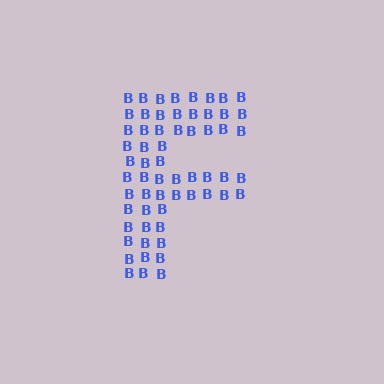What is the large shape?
The large shape is the letter F.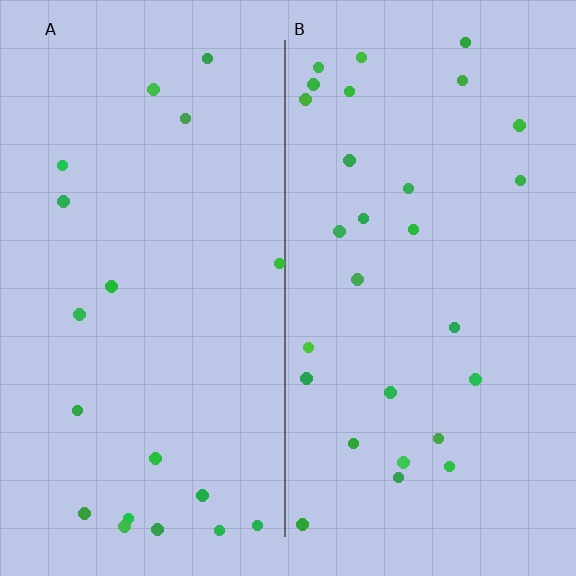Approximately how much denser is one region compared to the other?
Approximately 1.5× — region B over region A.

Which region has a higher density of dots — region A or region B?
B (the right).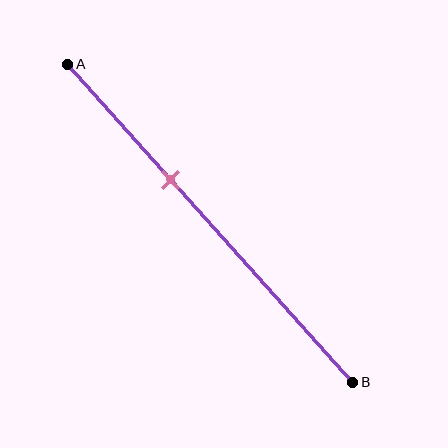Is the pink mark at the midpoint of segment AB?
No, the mark is at about 35% from A, not at the 50% midpoint.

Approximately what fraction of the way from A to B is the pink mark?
The pink mark is approximately 35% of the way from A to B.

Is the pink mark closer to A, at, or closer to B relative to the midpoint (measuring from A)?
The pink mark is closer to point A than the midpoint of segment AB.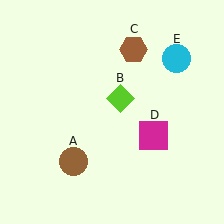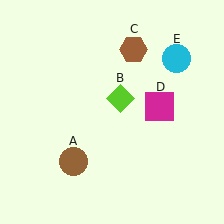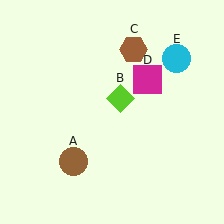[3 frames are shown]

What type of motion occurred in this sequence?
The magenta square (object D) rotated counterclockwise around the center of the scene.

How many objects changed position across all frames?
1 object changed position: magenta square (object D).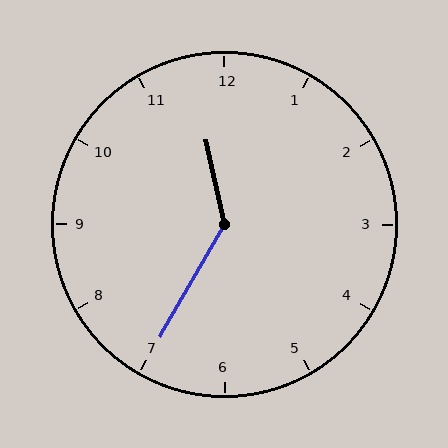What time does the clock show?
11:35.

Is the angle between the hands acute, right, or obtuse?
It is obtuse.